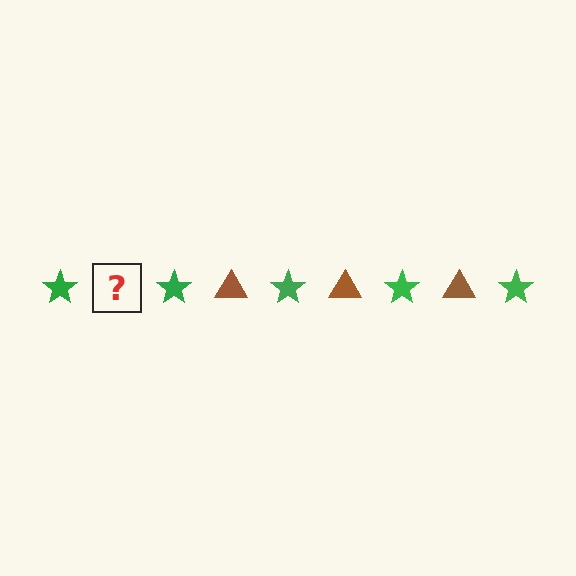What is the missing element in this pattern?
The missing element is a brown triangle.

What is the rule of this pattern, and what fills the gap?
The rule is that the pattern alternates between green star and brown triangle. The gap should be filled with a brown triangle.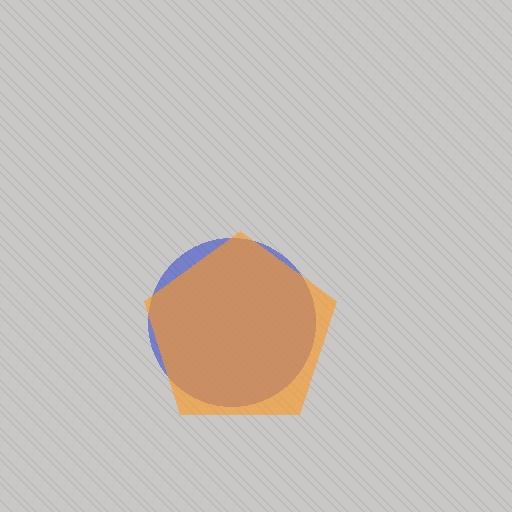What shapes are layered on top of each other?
The layered shapes are: a blue circle, an orange pentagon.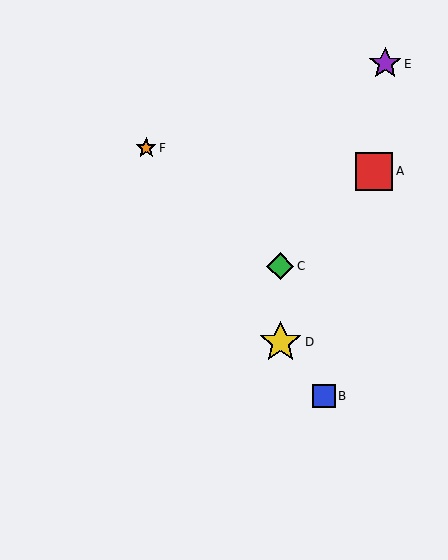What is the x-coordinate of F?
Object F is at x≈146.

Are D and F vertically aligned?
No, D is at x≈280 and F is at x≈146.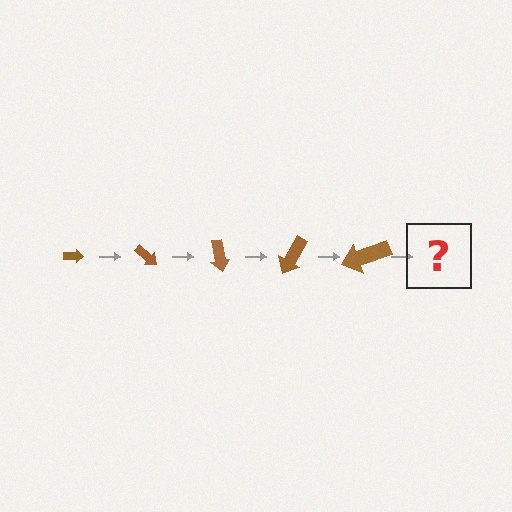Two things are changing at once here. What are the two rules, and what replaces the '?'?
The two rules are that the arrow grows larger each step and it rotates 40 degrees each step. The '?' should be an arrow, larger than the previous one and rotated 200 degrees from the start.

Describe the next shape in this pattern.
It should be an arrow, larger than the previous one and rotated 200 degrees from the start.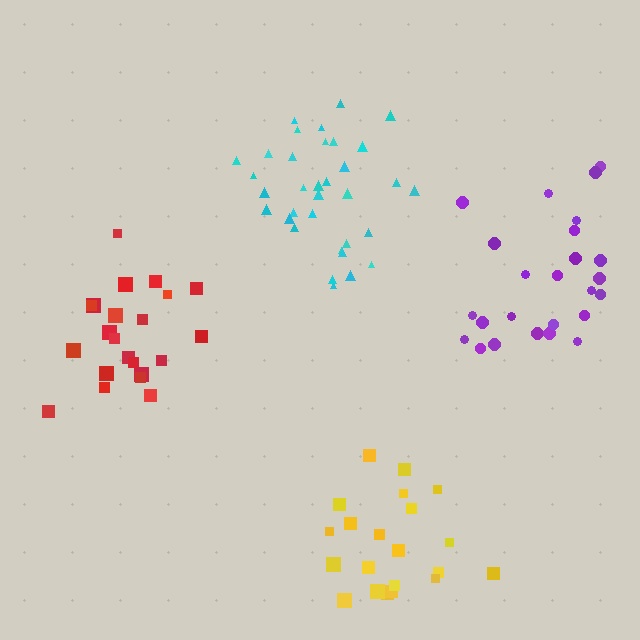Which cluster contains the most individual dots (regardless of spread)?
Cyan (34).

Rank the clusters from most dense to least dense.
cyan, yellow, red, purple.